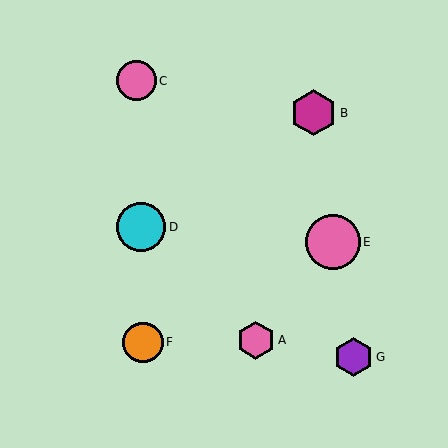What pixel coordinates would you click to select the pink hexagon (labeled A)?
Click at (256, 340) to select the pink hexagon A.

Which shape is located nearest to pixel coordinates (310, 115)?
The magenta hexagon (labeled B) at (313, 113) is nearest to that location.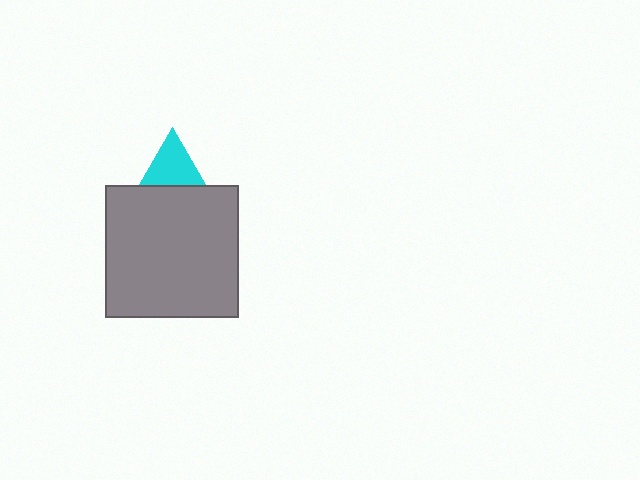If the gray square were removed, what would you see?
You would see the complete cyan triangle.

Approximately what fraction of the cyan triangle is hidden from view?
Roughly 54% of the cyan triangle is hidden behind the gray square.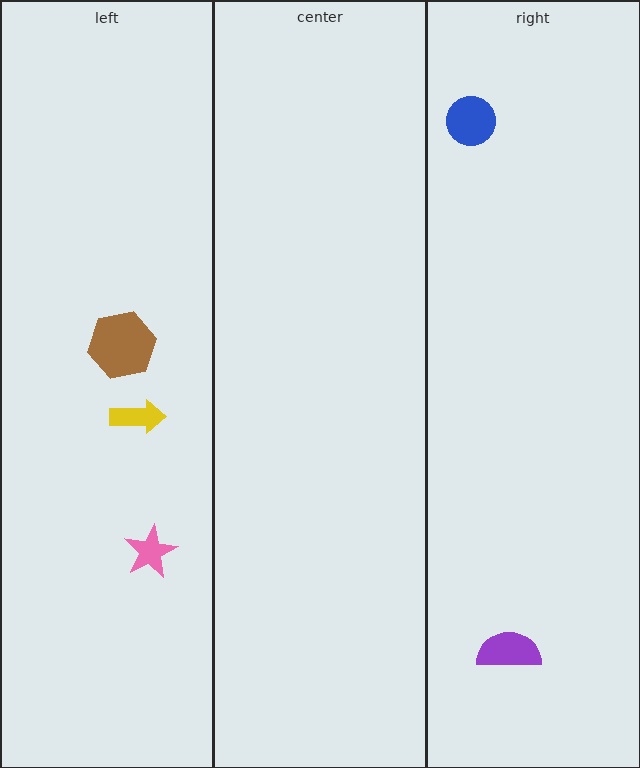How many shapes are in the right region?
2.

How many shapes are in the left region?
3.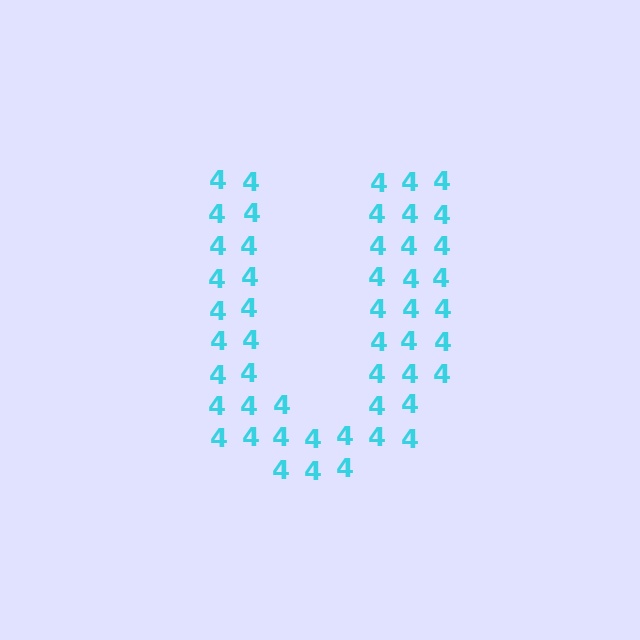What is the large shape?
The large shape is the letter U.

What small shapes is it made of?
It is made of small digit 4's.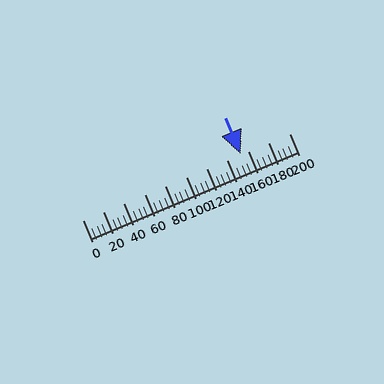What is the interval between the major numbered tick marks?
The major tick marks are spaced 20 units apart.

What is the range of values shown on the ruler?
The ruler shows values from 0 to 200.